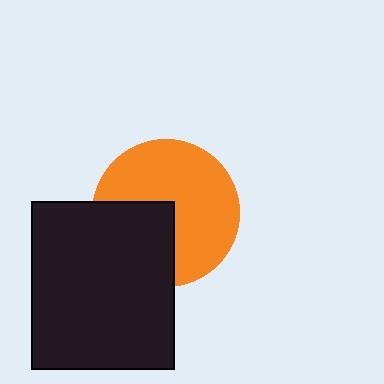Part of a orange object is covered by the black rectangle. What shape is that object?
It is a circle.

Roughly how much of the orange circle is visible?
Most of it is visible (roughly 65%).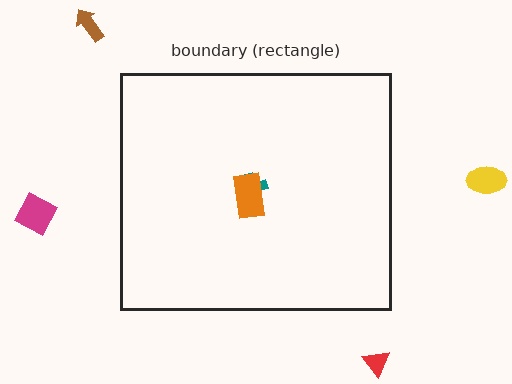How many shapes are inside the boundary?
2 inside, 4 outside.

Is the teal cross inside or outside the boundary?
Inside.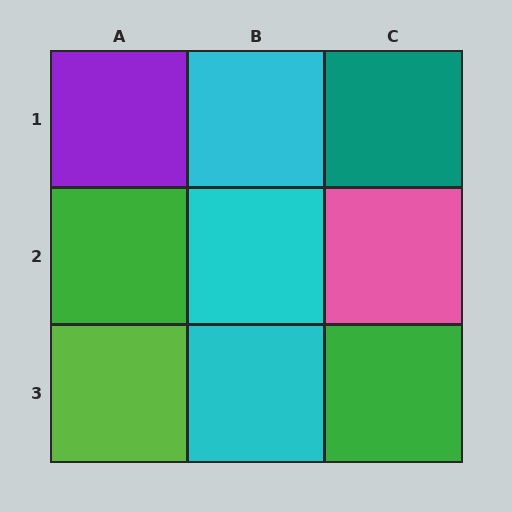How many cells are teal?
1 cell is teal.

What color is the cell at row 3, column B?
Cyan.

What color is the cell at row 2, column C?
Pink.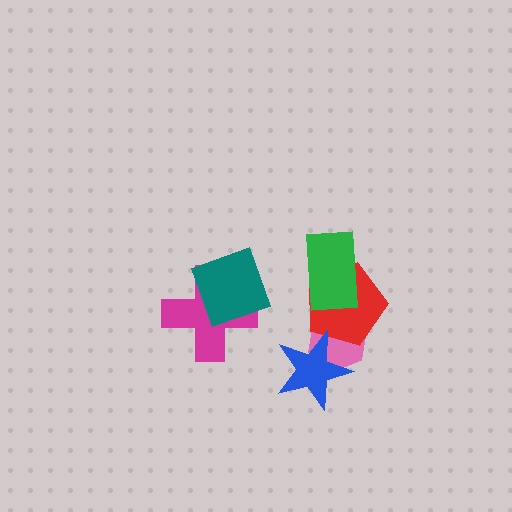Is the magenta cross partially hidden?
Yes, it is partially covered by another shape.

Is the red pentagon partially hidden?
Yes, it is partially covered by another shape.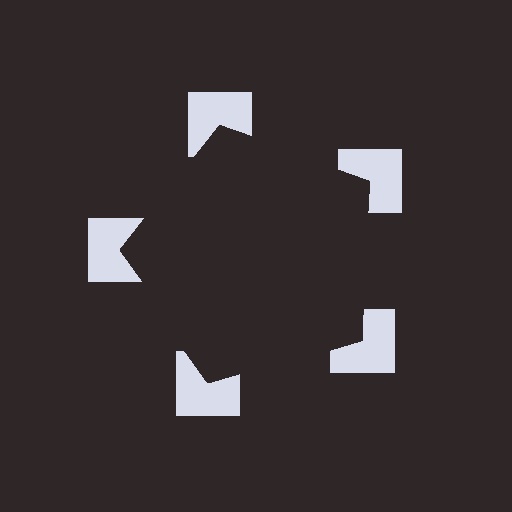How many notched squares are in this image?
There are 5 — one at each vertex of the illusory pentagon.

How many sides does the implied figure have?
5 sides.